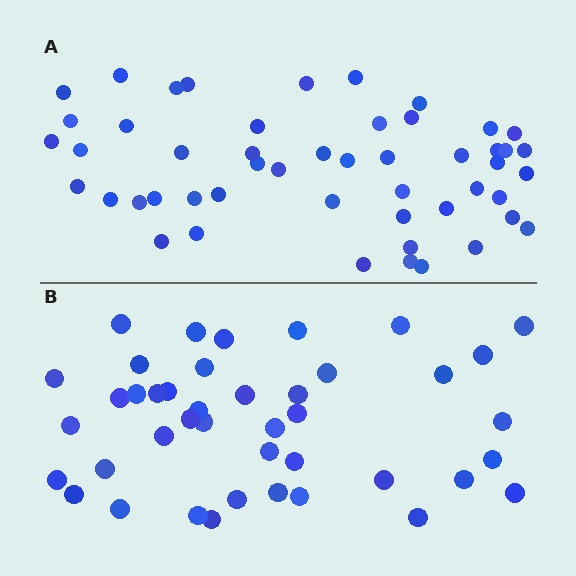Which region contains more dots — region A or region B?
Region A (the top region) has more dots.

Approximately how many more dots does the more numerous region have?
Region A has roughly 8 or so more dots than region B.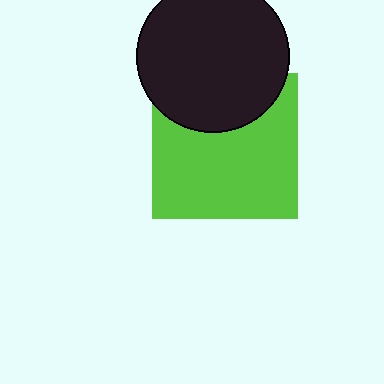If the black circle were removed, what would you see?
You would see the complete lime square.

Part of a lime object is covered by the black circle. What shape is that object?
It is a square.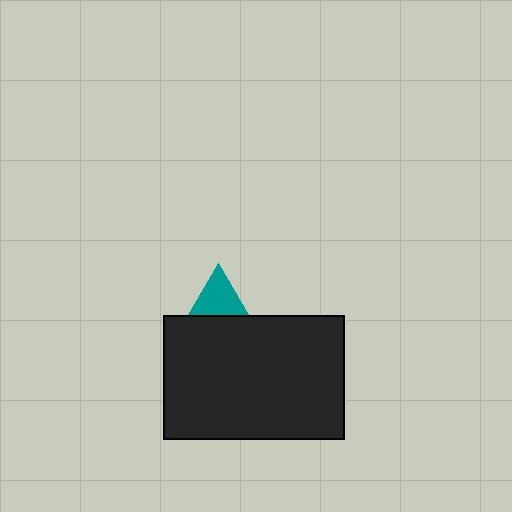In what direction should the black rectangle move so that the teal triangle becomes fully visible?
The black rectangle should move down. That is the shortest direction to clear the overlap and leave the teal triangle fully visible.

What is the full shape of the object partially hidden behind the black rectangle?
The partially hidden object is a teal triangle.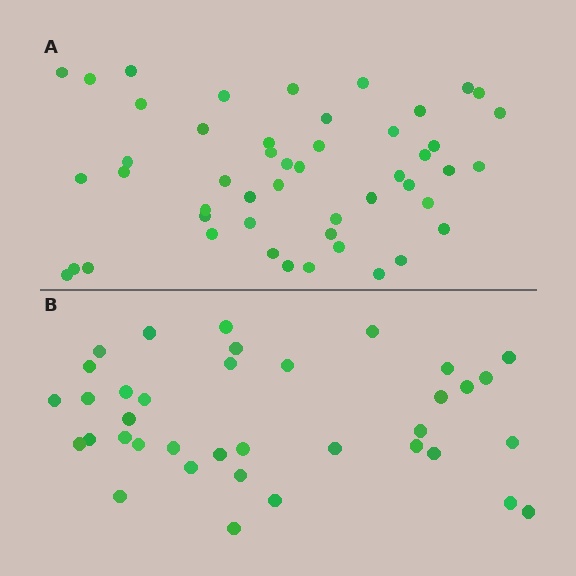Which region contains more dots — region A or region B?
Region A (the top region) has more dots.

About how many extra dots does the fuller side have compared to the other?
Region A has roughly 12 or so more dots than region B.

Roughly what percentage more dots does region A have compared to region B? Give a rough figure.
About 30% more.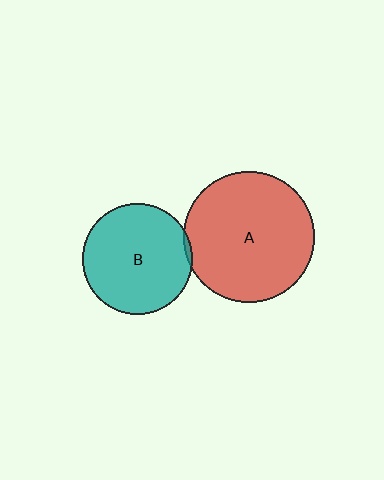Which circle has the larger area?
Circle A (red).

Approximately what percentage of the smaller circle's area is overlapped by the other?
Approximately 5%.